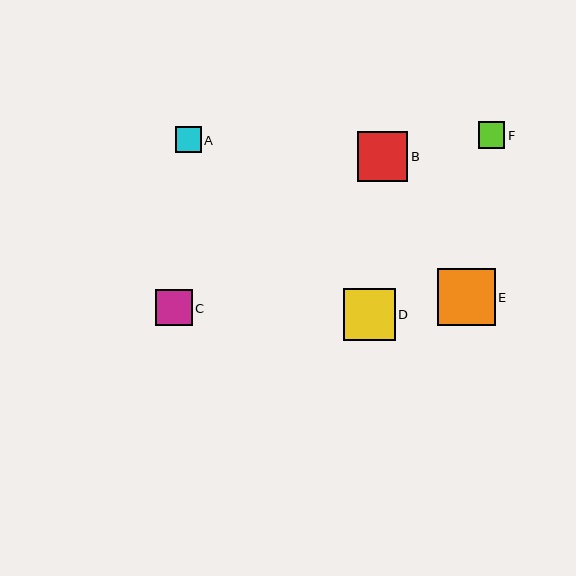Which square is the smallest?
Square A is the smallest with a size of approximately 26 pixels.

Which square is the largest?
Square E is the largest with a size of approximately 58 pixels.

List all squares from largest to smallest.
From largest to smallest: E, D, B, C, F, A.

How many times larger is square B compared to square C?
Square B is approximately 1.4 times the size of square C.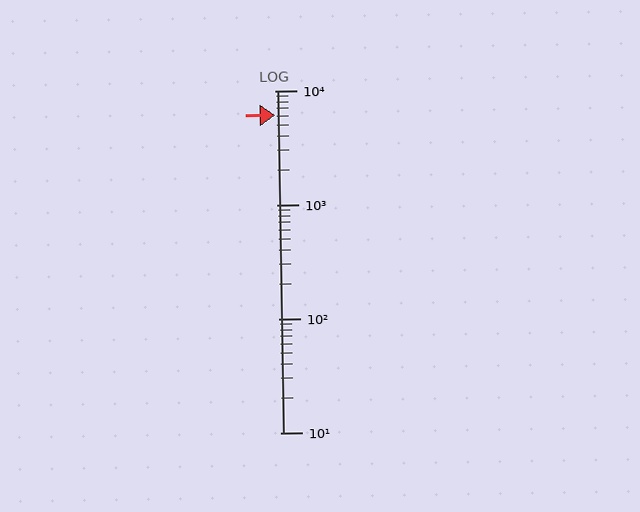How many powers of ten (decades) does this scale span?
The scale spans 3 decades, from 10 to 10000.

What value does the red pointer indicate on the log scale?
The pointer indicates approximately 6100.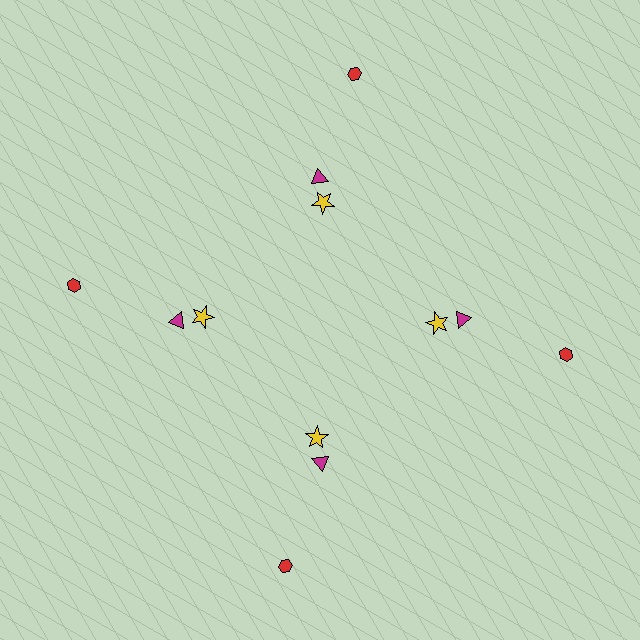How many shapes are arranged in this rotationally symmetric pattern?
There are 12 shapes, arranged in 4 groups of 3.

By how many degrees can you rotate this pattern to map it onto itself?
The pattern maps onto itself every 90 degrees of rotation.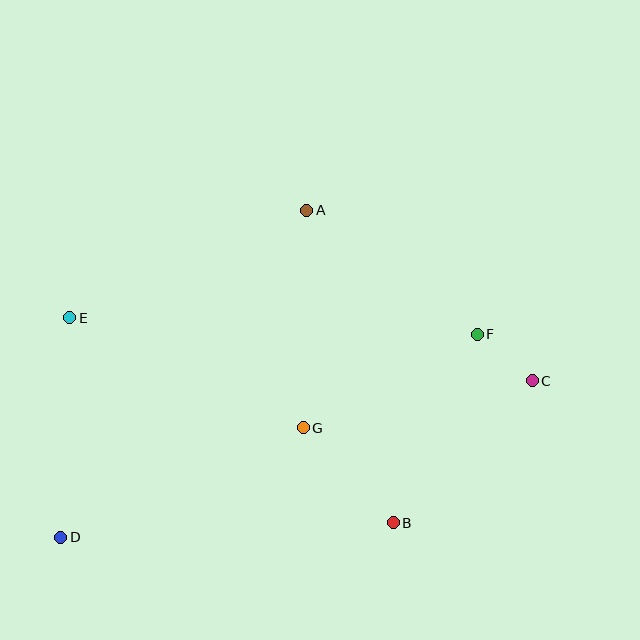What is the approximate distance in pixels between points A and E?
The distance between A and E is approximately 261 pixels.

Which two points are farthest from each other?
Points C and D are farthest from each other.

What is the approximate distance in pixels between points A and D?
The distance between A and D is approximately 410 pixels.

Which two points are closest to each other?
Points C and F are closest to each other.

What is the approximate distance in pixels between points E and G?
The distance between E and G is approximately 258 pixels.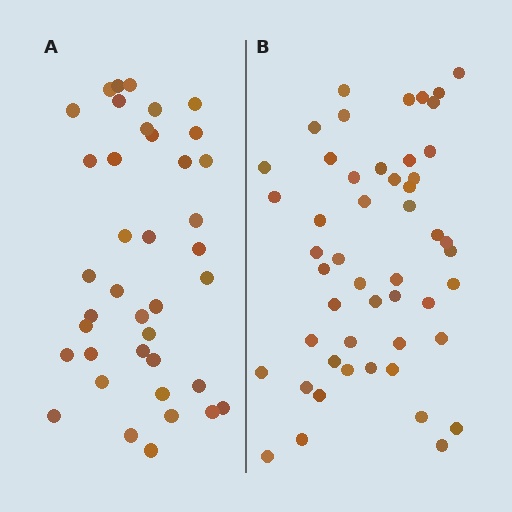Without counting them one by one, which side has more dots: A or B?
Region B (the right region) has more dots.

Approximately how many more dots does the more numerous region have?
Region B has roughly 12 or so more dots than region A.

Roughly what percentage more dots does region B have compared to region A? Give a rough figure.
About 30% more.